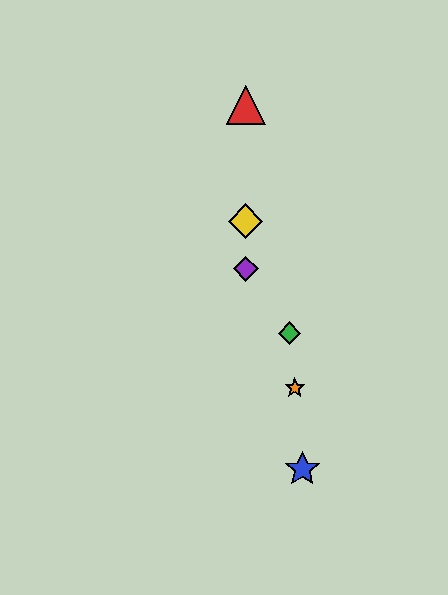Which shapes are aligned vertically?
The red triangle, the yellow diamond, the purple diamond are aligned vertically.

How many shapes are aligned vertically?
3 shapes (the red triangle, the yellow diamond, the purple diamond) are aligned vertically.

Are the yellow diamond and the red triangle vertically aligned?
Yes, both are at x≈246.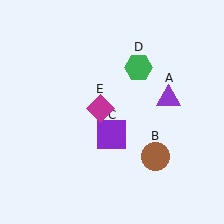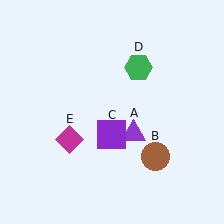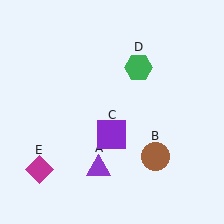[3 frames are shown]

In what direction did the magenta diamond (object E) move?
The magenta diamond (object E) moved down and to the left.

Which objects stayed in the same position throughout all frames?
Brown circle (object B) and purple square (object C) and green hexagon (object D) remained stationary.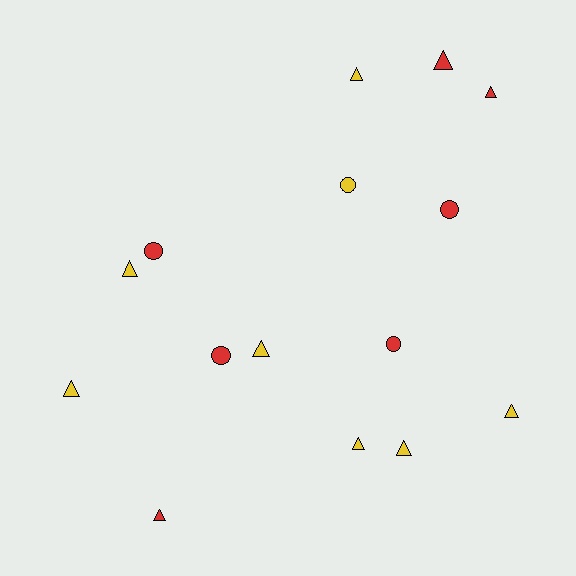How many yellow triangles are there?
There are 7 yellow triangles.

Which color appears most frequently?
Yellow, with 8 objects.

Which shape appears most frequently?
Triangle, with 10 objects.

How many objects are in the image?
There are 15 objects.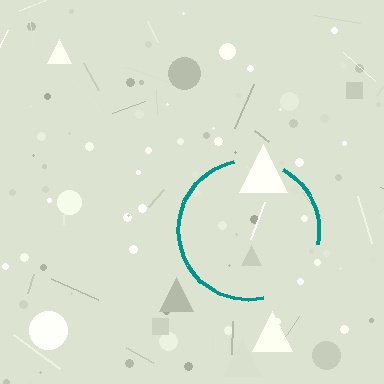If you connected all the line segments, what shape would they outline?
They would outline a circle.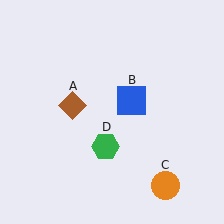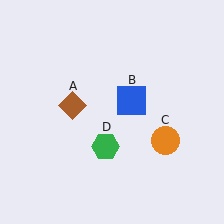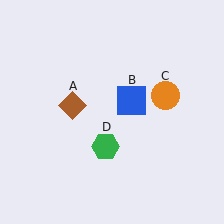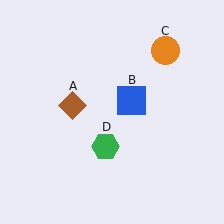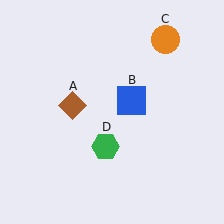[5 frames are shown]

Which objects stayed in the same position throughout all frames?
Brown diamond (object A) and blue square (object B) and green hexagon (object D) remained stationary.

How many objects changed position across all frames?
1 object changed position: orange circle (object C).